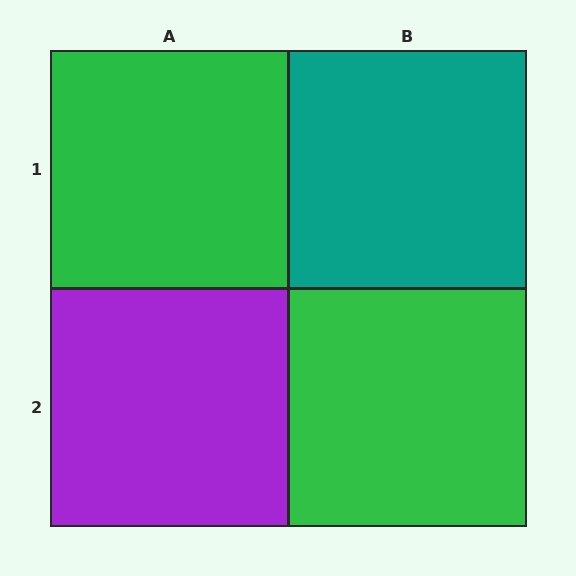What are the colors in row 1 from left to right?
Green, teal.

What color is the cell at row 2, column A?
Purple.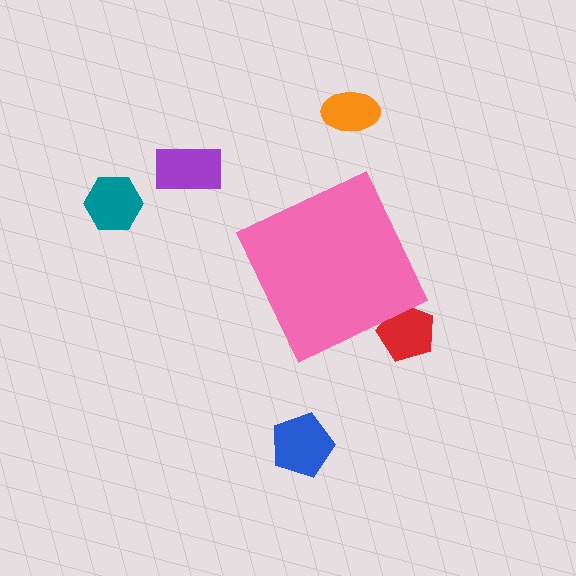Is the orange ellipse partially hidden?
No, the orange ellipse is fully visible.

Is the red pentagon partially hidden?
Yes, the red pentagon is partially hidden behind the pink diamond.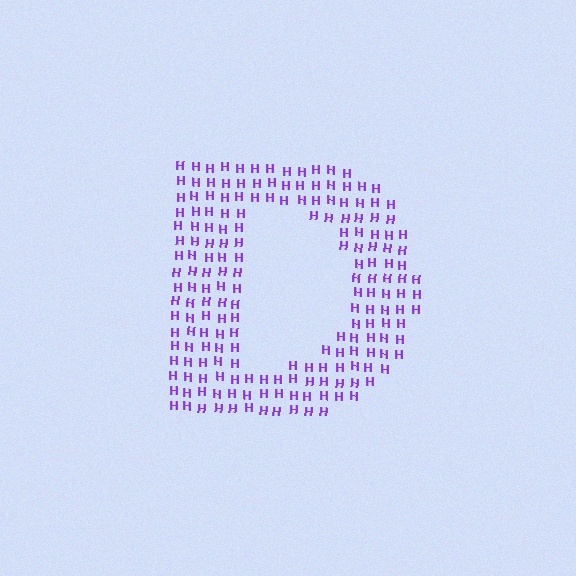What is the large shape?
The large shape is the letter D.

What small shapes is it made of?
It is made of small letter H's.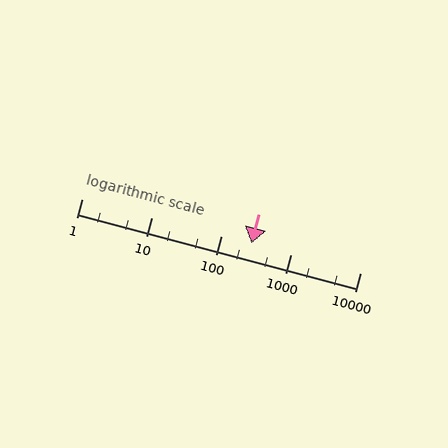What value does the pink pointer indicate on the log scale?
The pointer indicates approximately 270.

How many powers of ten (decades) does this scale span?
The scale spans 4 decades, from 1 to 10000.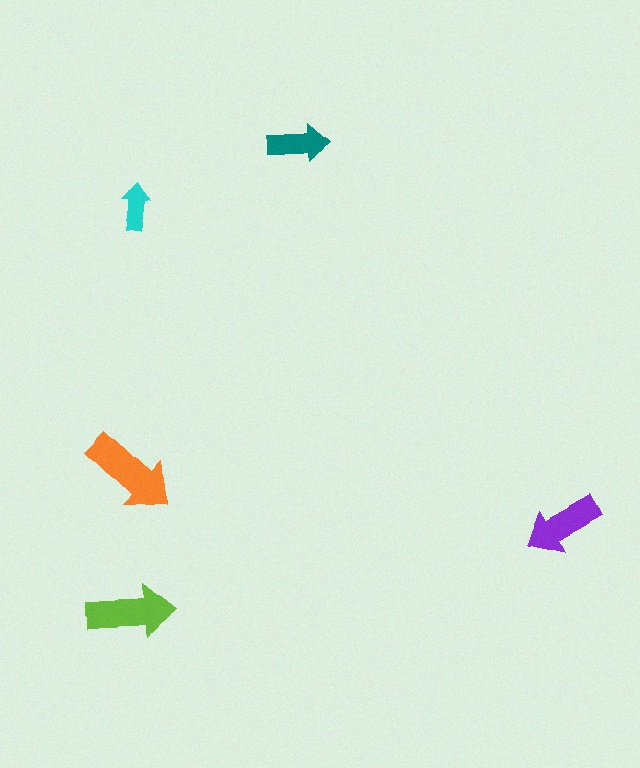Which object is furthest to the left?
The lime arrow is leftmost.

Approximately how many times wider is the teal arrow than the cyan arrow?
About 1.5 times wider.